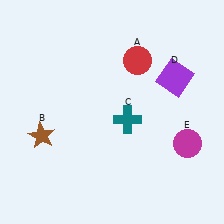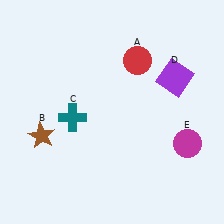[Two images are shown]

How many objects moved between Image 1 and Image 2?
1 object moved between the two images.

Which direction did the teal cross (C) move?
The teal cross (C) moved left.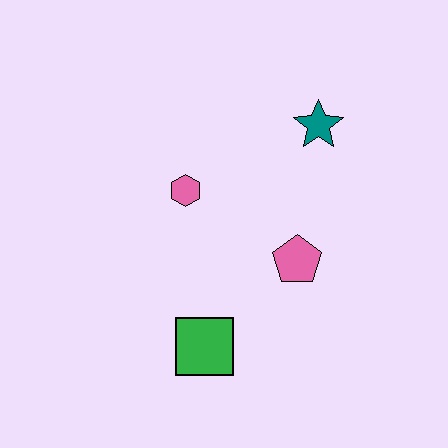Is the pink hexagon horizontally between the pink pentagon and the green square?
No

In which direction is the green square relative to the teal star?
The green square is below the teal star.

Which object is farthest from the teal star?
The green square is farthest from the teal star.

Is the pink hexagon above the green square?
Yes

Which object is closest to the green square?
The pink pentagon is closest to the green square.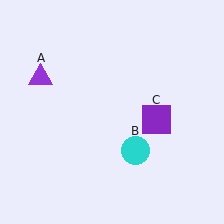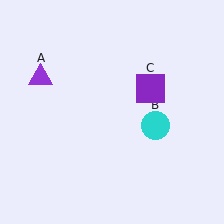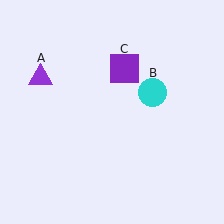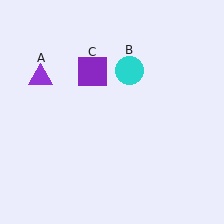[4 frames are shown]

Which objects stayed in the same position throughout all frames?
Purple triangle (object A) remained stationary.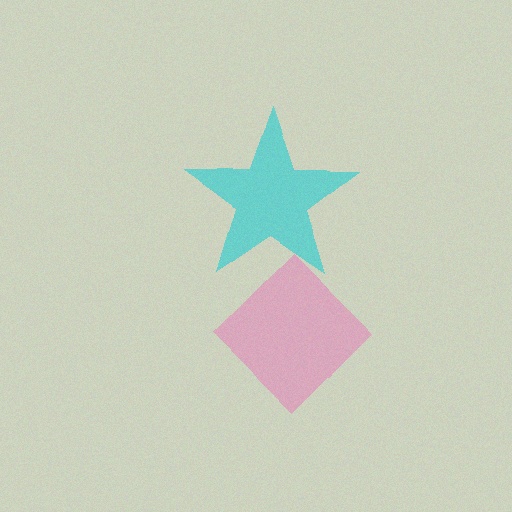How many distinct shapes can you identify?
There are 2 distinct shapes: a cyan star, a pink diamond.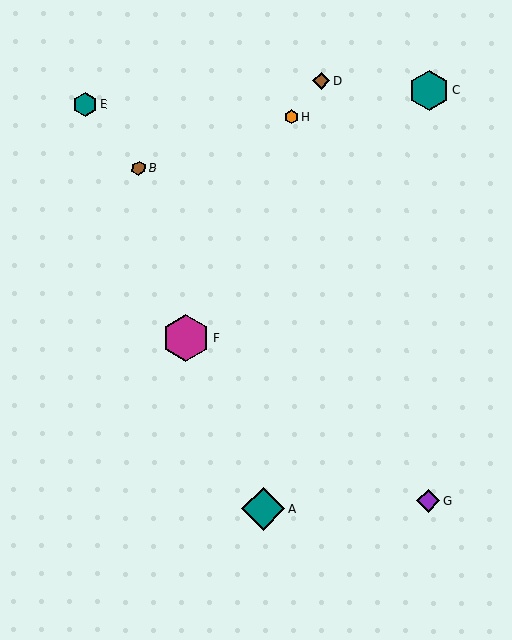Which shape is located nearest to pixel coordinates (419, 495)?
The purple diamond (labeled G) at (429, 500) is nearest to that location.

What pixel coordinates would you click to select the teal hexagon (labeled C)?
Click at (429, 90) to select the teal hexagon C.